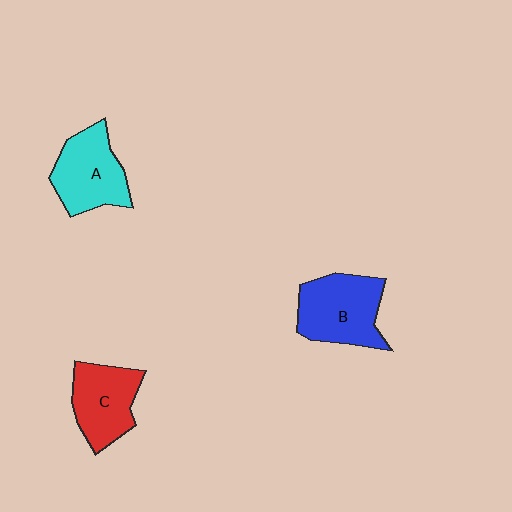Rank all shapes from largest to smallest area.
From largest to smallest: B (blue), A (cyan), C (red).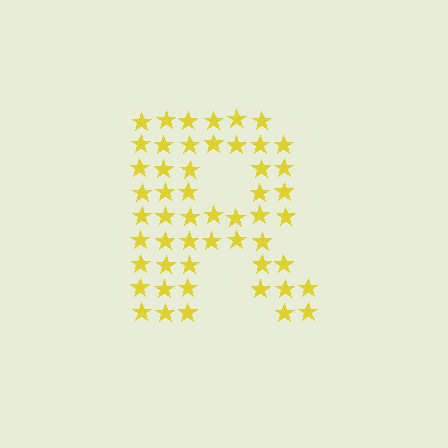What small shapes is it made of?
It is made of small stars.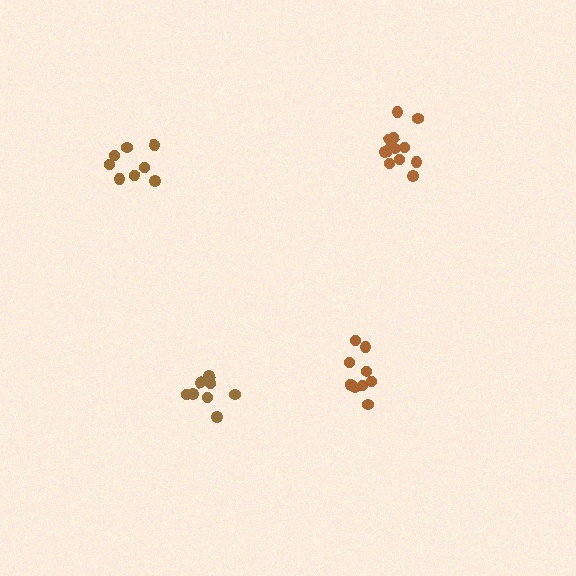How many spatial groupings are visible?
There are 4 spatial groupings.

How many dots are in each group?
Group 1: 10 dots, Group 2: 13 dots, Group 3: 8 dots, Group 4: 8 dots (39 total).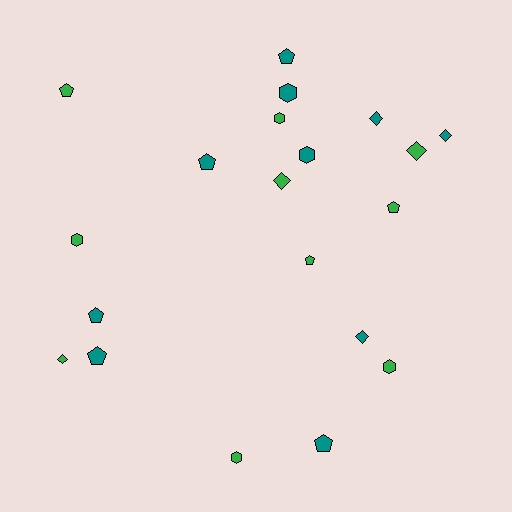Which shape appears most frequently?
Pentagon, with 8 objects.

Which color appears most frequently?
Teal, with 10 objects.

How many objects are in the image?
There are 20 objects.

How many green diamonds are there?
There are 3 green diamonds.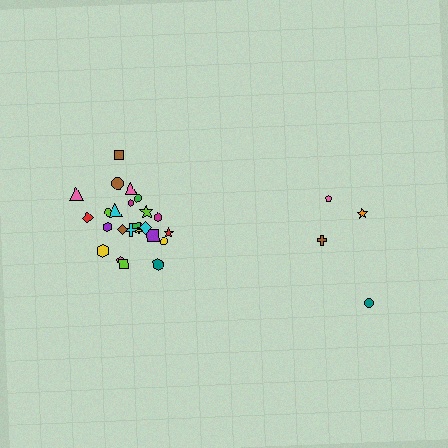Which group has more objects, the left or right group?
The left group.